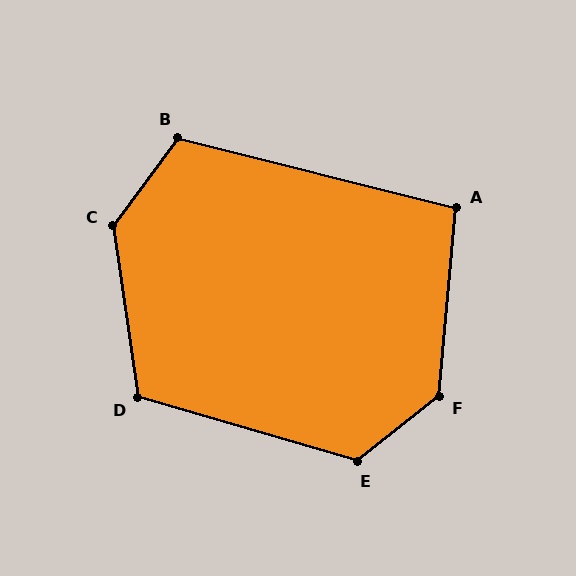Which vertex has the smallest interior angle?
A, at approximately 99 degrees.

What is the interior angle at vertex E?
Approximately 126 degrees (obtuse).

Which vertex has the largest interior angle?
C, at approximately 135 degrees.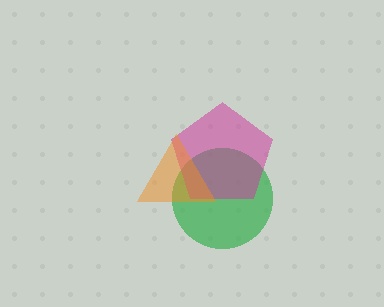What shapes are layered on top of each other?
The layered shapes are: a green circle, a magenta pentagon, an orange triangle.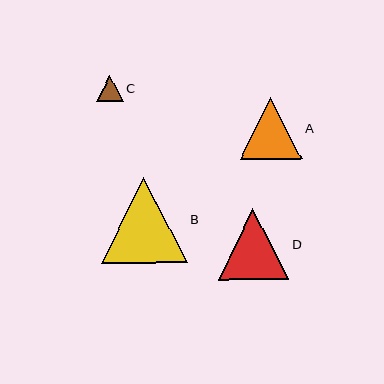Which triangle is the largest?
Triangle B is the largest with a size of approximately 86 pixels.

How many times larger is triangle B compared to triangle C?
Triangle B is approximately 3.2 times the size of triangle C.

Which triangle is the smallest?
Triangle C is the smallest with a size of approximately 27 pixels.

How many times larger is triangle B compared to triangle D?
Triangle B is approximately 1.2 times the size of triangle D.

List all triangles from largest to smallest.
From largest to smallest: B, D, A, C.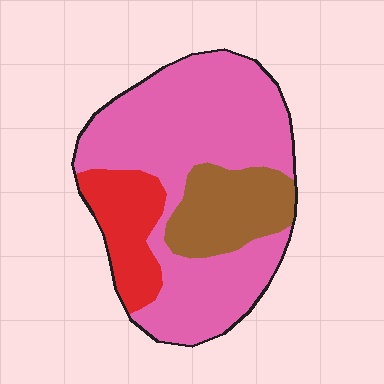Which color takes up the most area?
Pink, at roughly 65%.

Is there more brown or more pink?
Pink.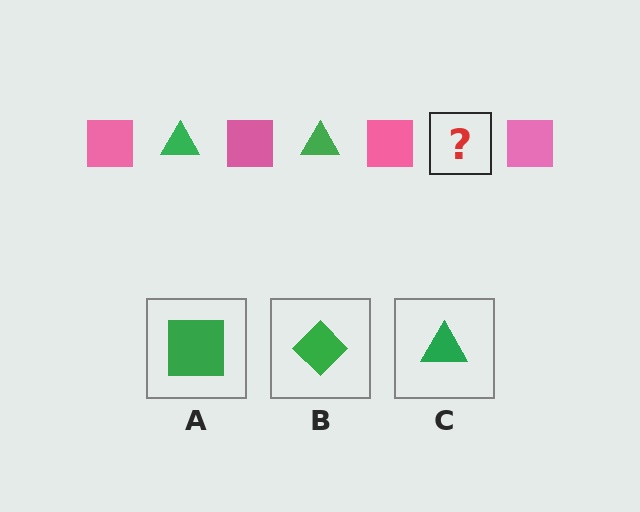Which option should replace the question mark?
Option C.